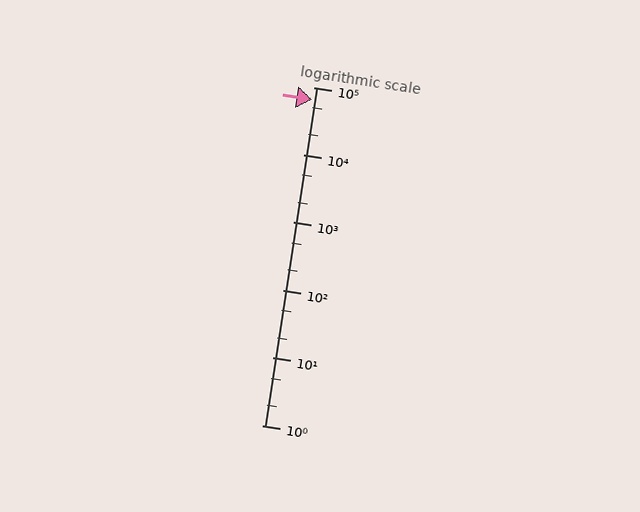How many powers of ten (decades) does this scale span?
The scale spans 5 decades, from 1 to 100000.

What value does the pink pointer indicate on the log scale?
The pointer indicates approximately 65000.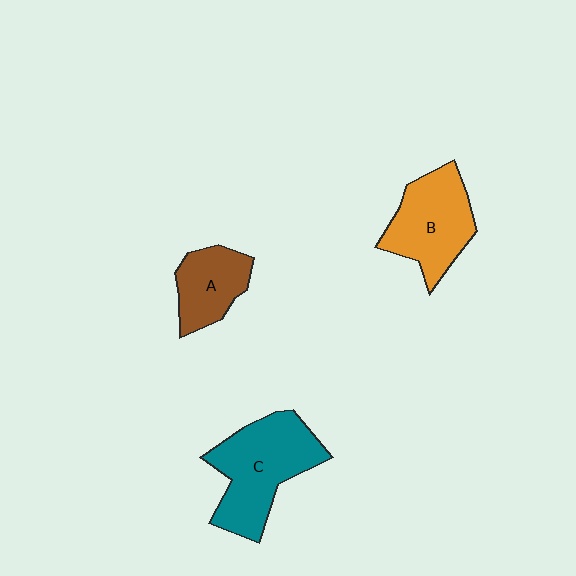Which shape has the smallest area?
Shape A (brown).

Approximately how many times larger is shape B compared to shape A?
Approximately 1.5 times.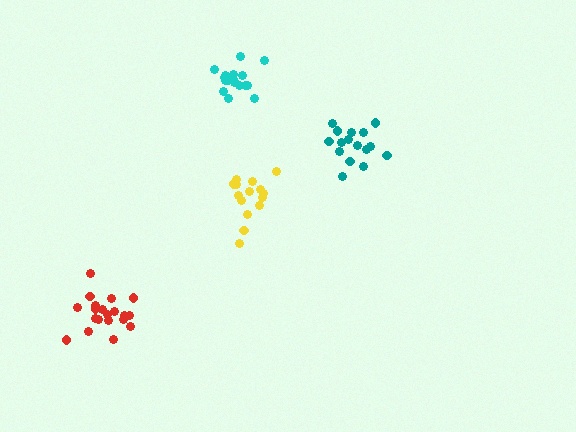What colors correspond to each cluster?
The clusters are colored: red, teal, cyan, yellow.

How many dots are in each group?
Group 1: 20 dots, Group 2: 16 dots, Group 3: 18 dots, Group 4: 15 dots (69 total).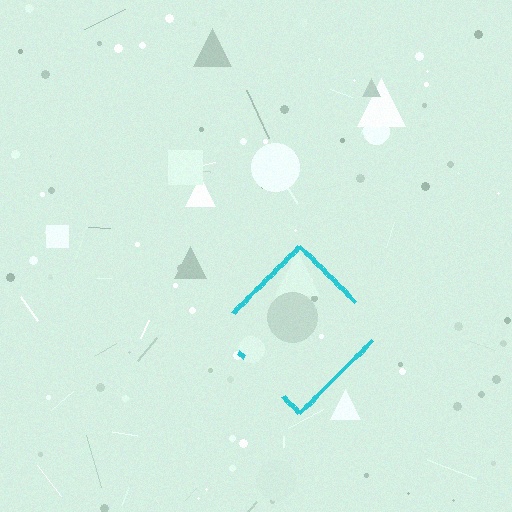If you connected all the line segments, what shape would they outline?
They would outline a diamond.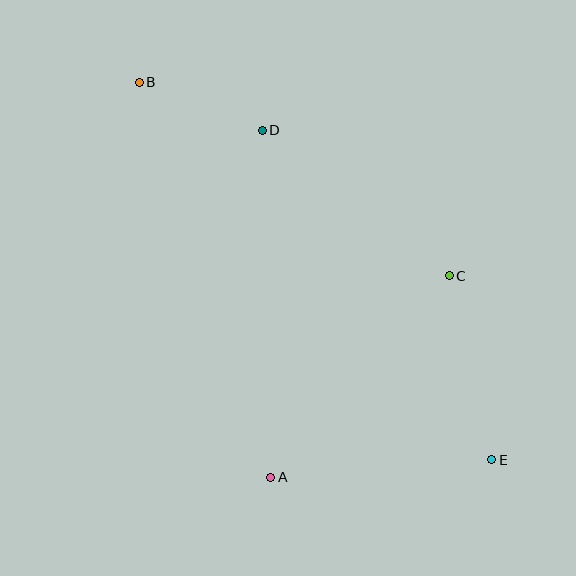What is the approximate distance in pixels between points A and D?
The distance between A and D is approximately 347 pixels.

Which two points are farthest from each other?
Points B and E are farthest from each other.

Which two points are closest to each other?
Points B and D are closest to each other.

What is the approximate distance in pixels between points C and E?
The distance between C and E is approximately 189 pixels.